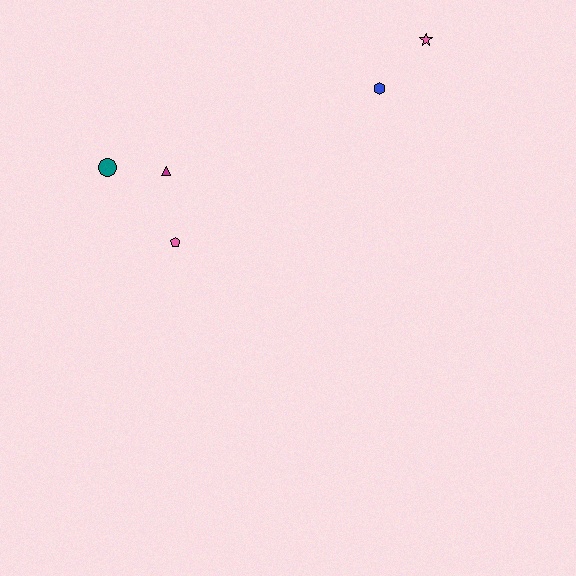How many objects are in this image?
There are 5 objects.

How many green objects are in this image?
There are no green objects.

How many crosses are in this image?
There are no crosses.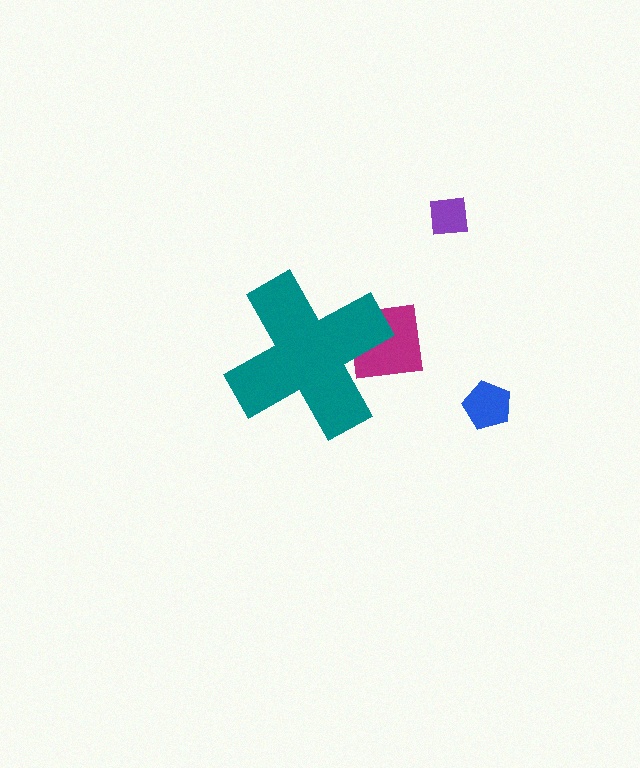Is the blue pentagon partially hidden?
No, the blue pentagon is fully visible.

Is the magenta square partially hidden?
Yes, the magenta square is partially hidden behind the teal cross.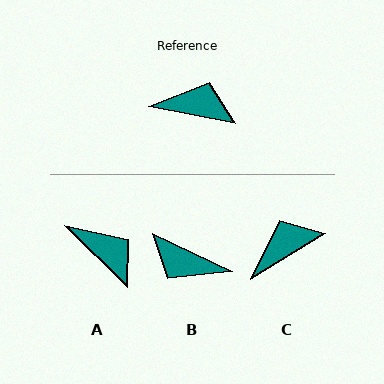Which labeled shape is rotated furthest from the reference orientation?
B, about 166 degrees away.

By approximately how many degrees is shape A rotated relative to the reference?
Approximately 34 degrees clockwise.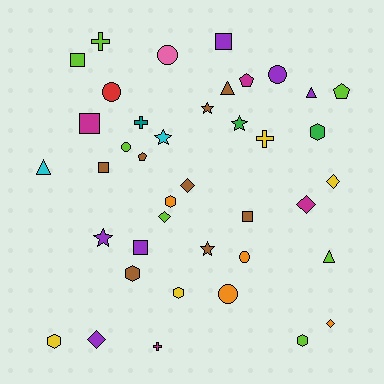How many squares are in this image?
There are 6 squares.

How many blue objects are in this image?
There are no blue objects.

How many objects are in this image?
There are 40 objects.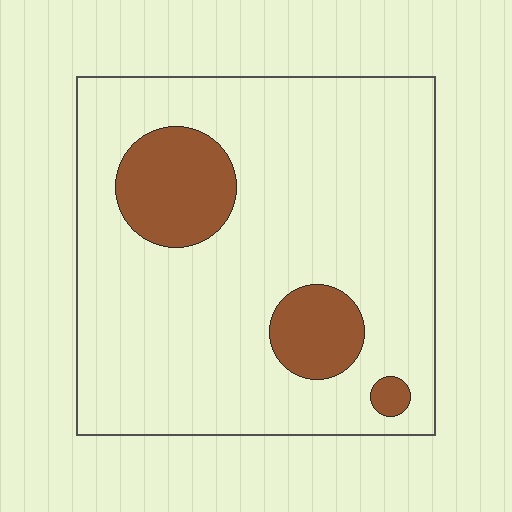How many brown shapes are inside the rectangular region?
3.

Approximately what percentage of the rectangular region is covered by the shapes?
Approximately 15%.